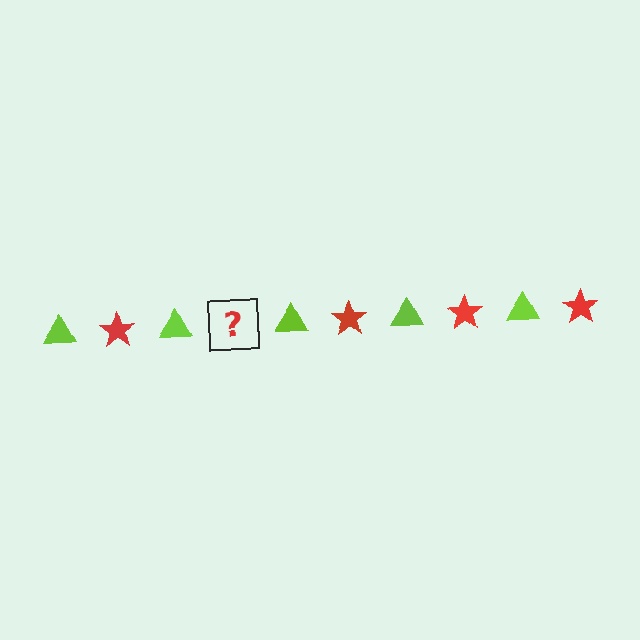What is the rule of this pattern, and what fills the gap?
The rule is that the pattern alternates between lime triangle and red star. The gap should be filled with a red star.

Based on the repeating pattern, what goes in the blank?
The blank should be a red star.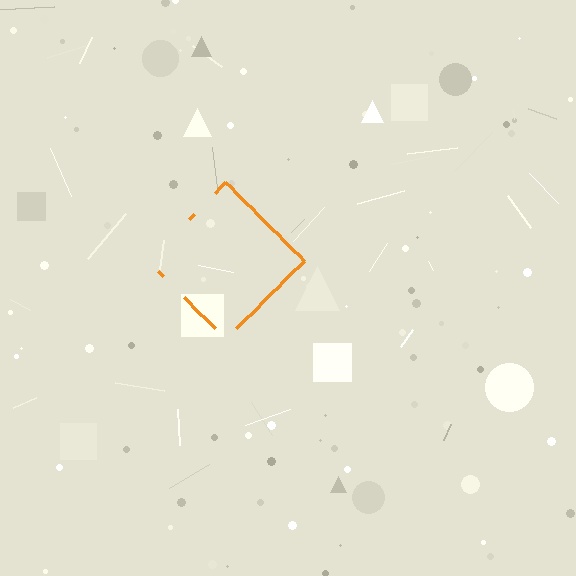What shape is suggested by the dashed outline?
The dashed outline suggests a diamond.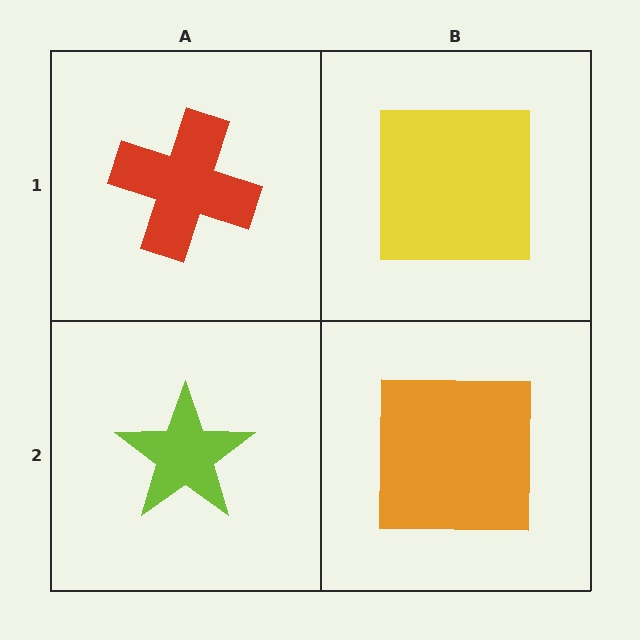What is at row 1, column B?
A yellow square.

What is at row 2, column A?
A lime star.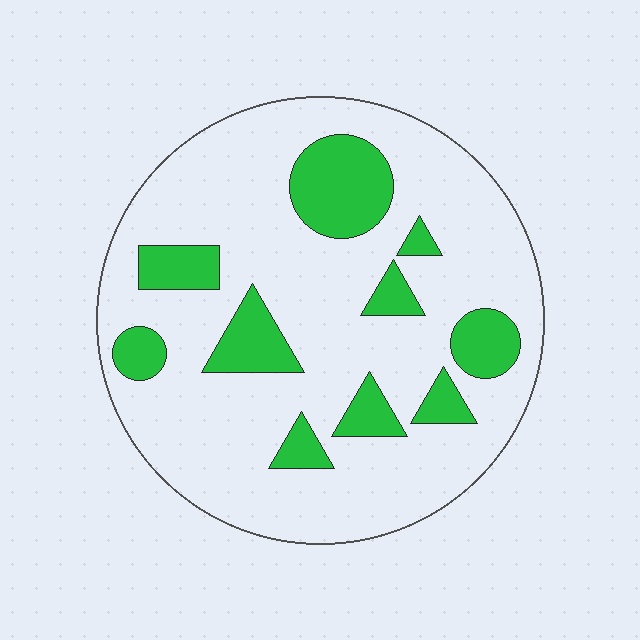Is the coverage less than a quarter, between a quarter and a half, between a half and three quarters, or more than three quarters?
Less than a quarter.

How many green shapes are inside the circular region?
10.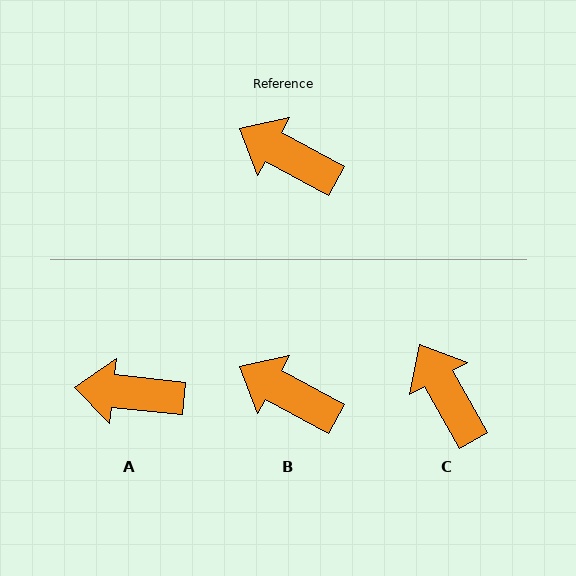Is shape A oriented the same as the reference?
No, it is off by about 23 degrees.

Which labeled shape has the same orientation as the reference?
B.